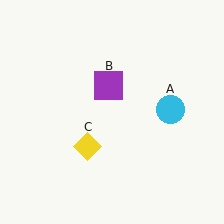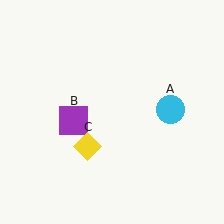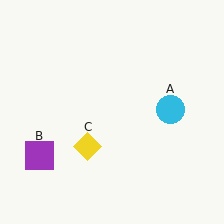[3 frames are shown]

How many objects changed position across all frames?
1 object changed position: purple square (object B).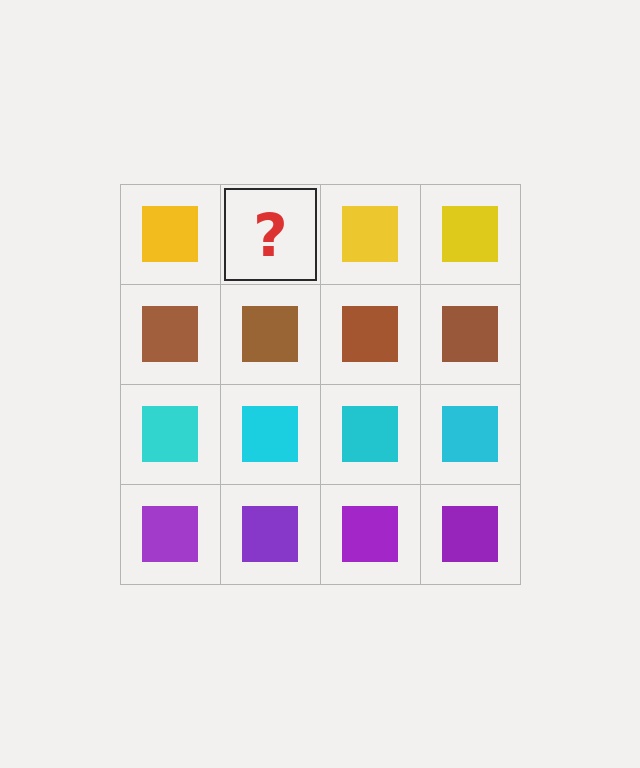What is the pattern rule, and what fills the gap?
The rule is that each row has a consistent color. The gap should be filled with a yellow square.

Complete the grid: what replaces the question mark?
The question mark should be replaced with a yellow square.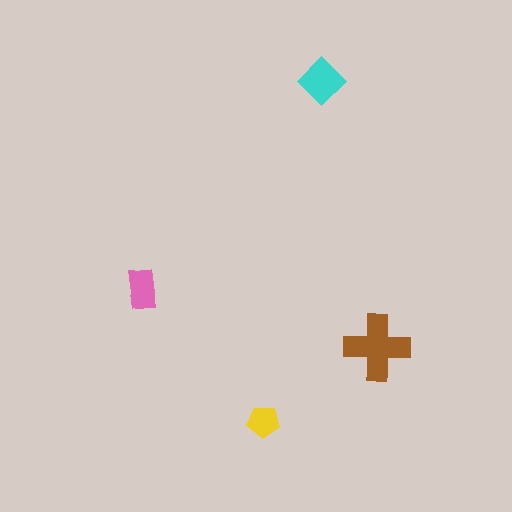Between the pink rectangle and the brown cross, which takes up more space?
The brown cross.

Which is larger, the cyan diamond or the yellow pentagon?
The cyan diamond.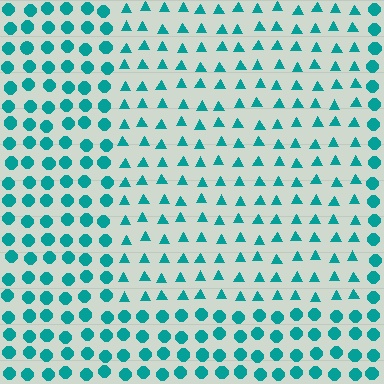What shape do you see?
I see a rectangle.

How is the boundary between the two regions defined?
The boundary is defined by a change in element shape: triangles inside vs. circles outside. All elements share the same color and spacing.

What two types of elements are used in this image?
The image uses triangles inside the rectangle region and circles outside it.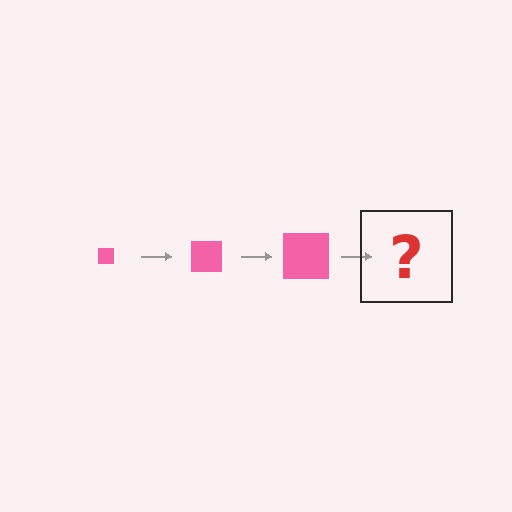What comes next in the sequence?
The next element should be a pink square, larger than the previous one.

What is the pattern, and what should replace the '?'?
The pattern is that the square gets progressively larger each step. The '?' should be a pink square, larger than the previous one.